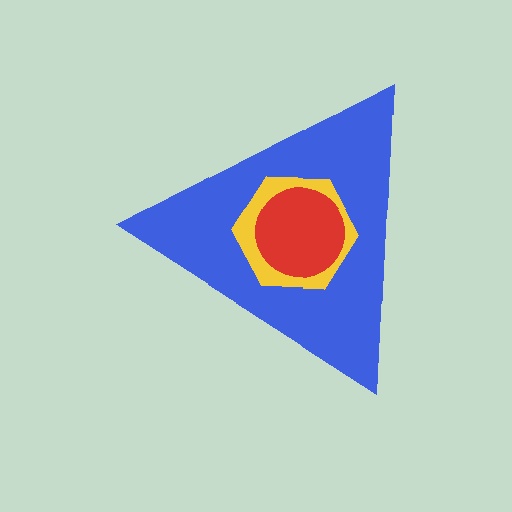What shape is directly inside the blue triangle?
The yellow hexagon.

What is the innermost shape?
The red circle.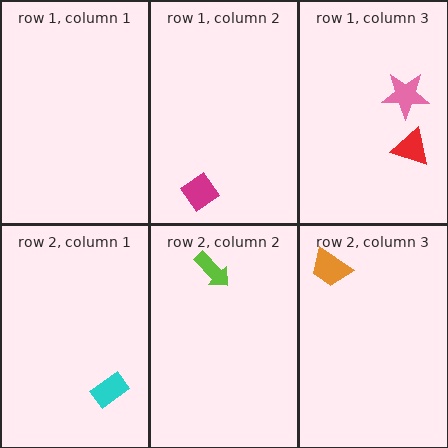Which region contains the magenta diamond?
The row 1, column 2 region.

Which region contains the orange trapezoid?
The row 2, column 3 region.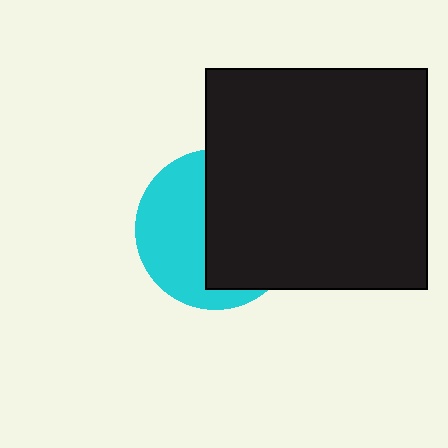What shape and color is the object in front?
The object in front is a black square.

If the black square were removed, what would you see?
You would see the complete cyan circle.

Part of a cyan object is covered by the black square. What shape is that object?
It is a circle.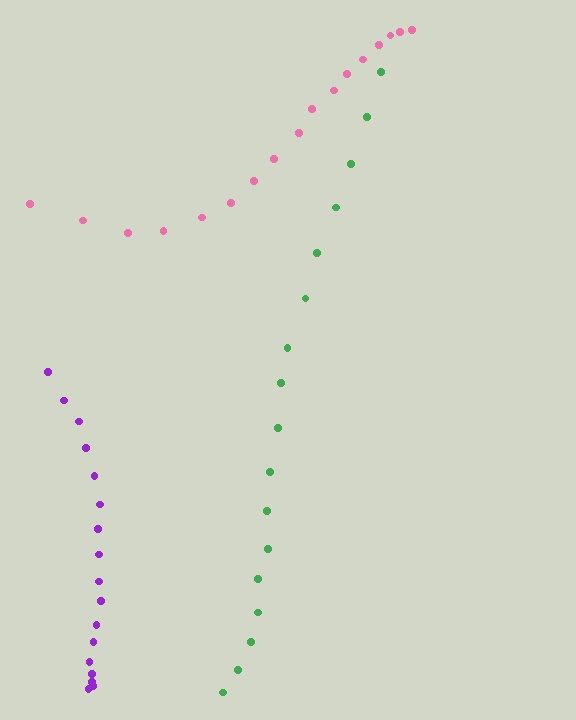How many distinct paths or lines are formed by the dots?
There are 3 distinct paths.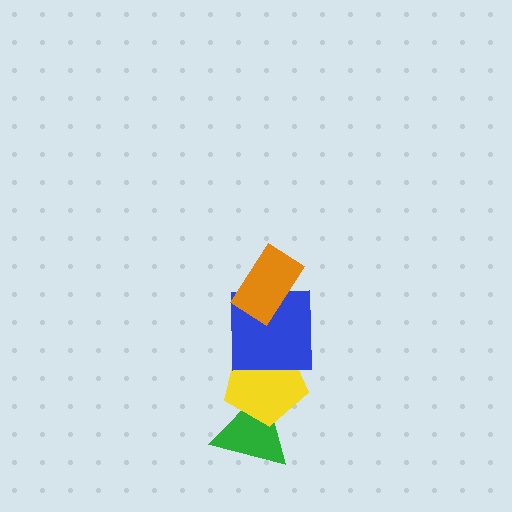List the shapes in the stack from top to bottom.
From top to bottom: the orange rectangle, the blue square, the yellow pentagon, the green triangle.